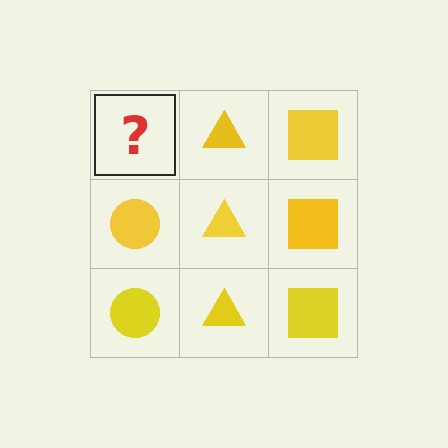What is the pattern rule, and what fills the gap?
The rule is that each column has a consistent shape. The gap should be filled with a yellow circle.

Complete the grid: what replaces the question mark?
The question mark should be replaced with a yellow circle.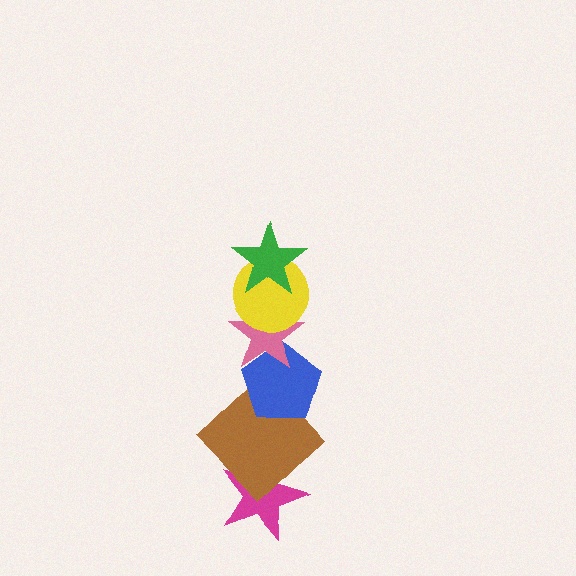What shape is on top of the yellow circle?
The green star is on top of the yellow circle.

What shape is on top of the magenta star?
The brown diamond is on top of the magenta star.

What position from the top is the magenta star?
The magenta star is 6th from the top.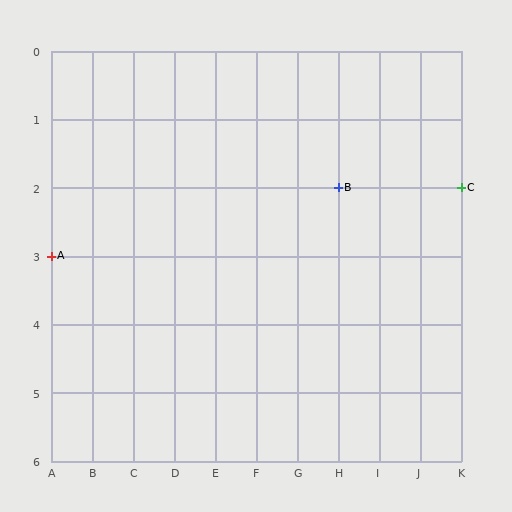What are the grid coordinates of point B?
Point B is at grid coordinates (H, 2).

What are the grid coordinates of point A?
Point A is at grid coordinates (A, 3).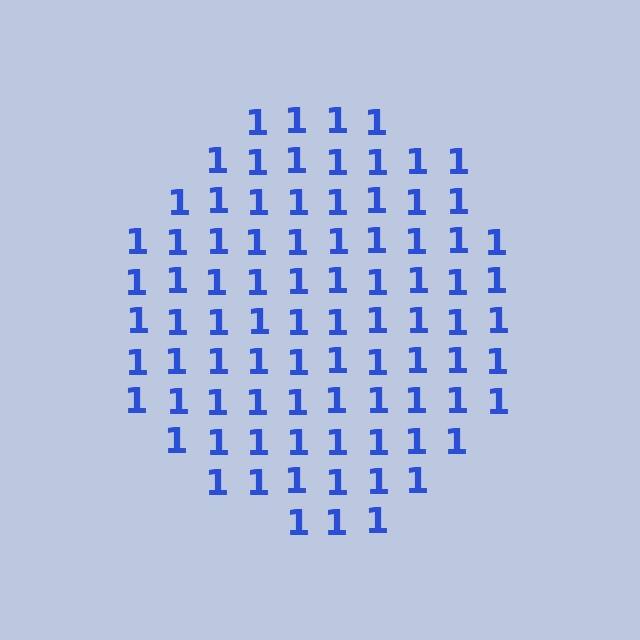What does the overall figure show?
The overall figure shows a circle.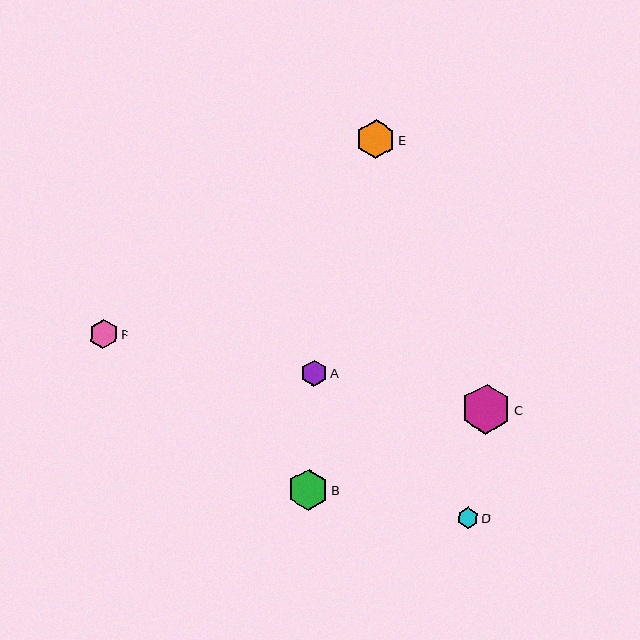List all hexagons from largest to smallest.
From largest to smallest: C, B, E, F, A, D.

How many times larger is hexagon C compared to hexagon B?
Hexagon C is approximately 1.2 times the size of hexagon B.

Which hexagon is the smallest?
Hexagon D is the smallest with a size of approximately 21 pixels.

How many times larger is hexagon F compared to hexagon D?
Hexagon F is approximately 1.4 times the size of hexagon D.